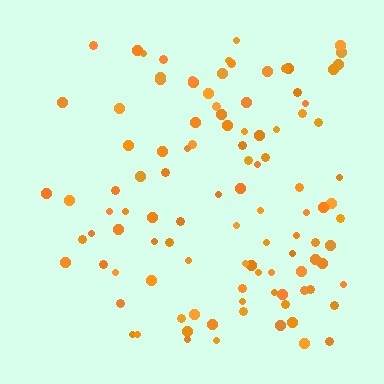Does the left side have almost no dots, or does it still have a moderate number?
Still a moderate number, just noticeably fewer than the right.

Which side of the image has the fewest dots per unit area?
The left.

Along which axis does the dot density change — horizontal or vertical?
Horizontal.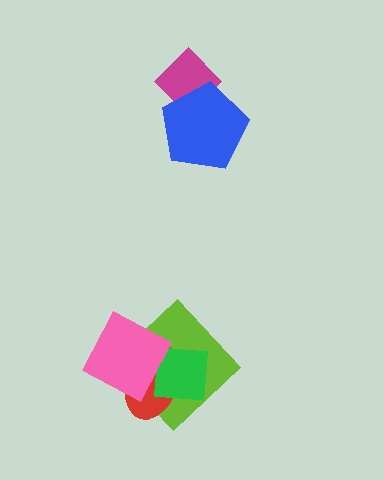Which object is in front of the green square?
The pink diamond is in front of the green square.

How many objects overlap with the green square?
3 objects overlap with the green square.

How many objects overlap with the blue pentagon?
1 object overlaps with the blue pentagon.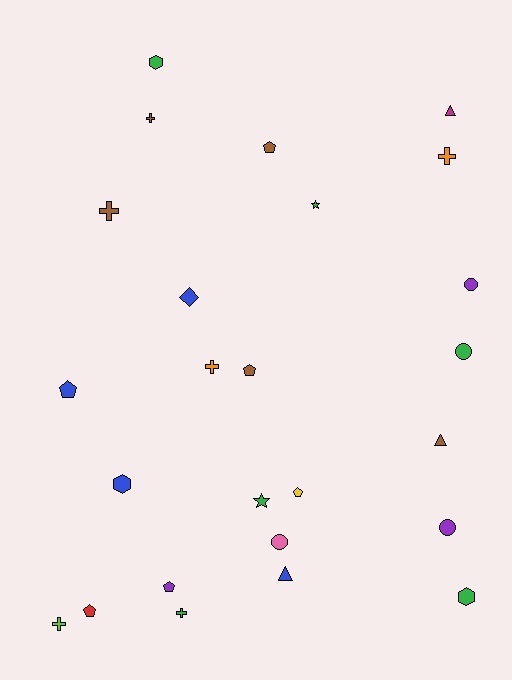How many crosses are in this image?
There are 6 crosses.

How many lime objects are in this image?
There is 1 lime object.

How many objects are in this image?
There are 25 objects.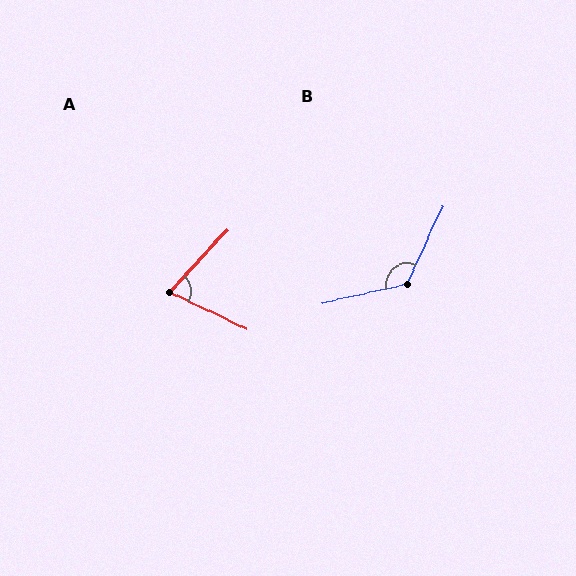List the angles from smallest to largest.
A (73°), B (127°).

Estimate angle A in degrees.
Approximately 73 degrees.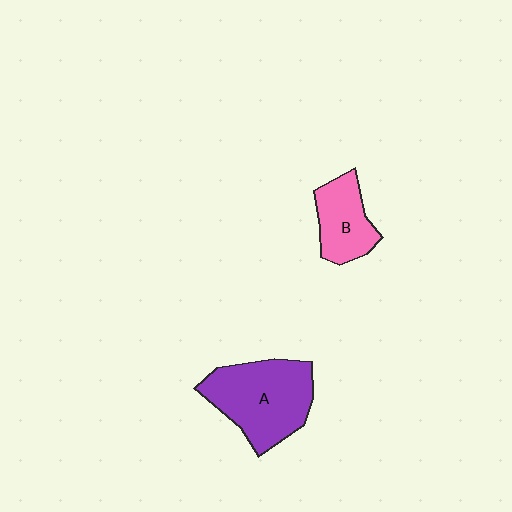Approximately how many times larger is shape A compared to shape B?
Approximately 1.7 times.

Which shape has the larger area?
Shape A (purple).